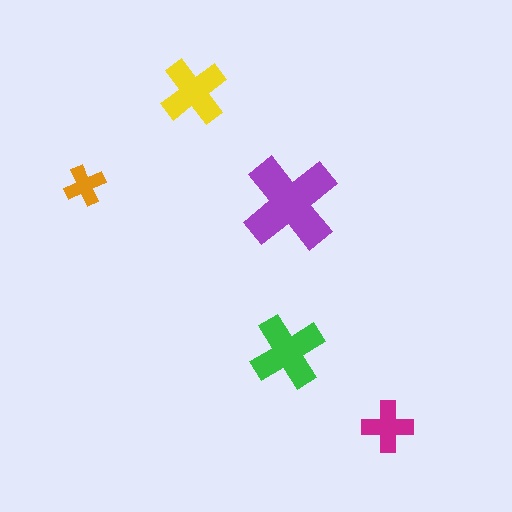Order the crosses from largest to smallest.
the purple one, the green one, the yellow one, the magenta one, the orange one.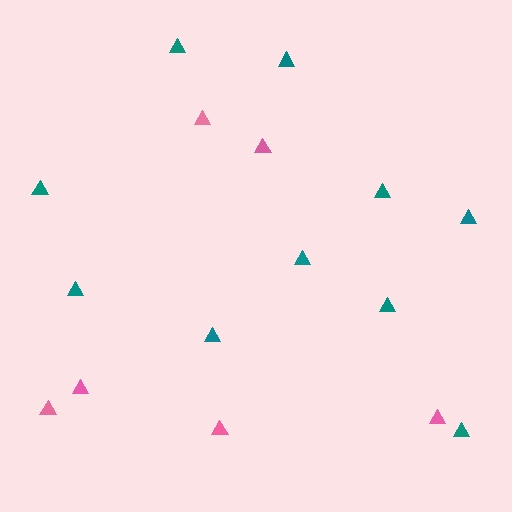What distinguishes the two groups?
There are 2 groups: one group of teal triangles (10) and one group of pink triangles (6).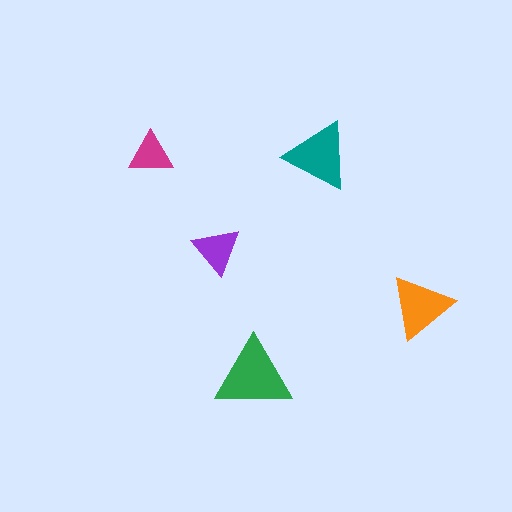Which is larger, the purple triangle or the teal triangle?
The teal one.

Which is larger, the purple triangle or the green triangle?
The green one.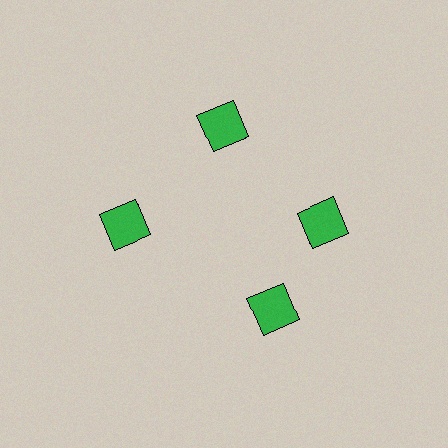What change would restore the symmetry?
The symmetry would be restored by rotating it back into even spacing with its neighbors so that all 4 squares sit at equal angles and equal distance from the center.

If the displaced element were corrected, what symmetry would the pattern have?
It would have 4-fold rotational symmetry — the pattern would map onto itself every 90 degrees.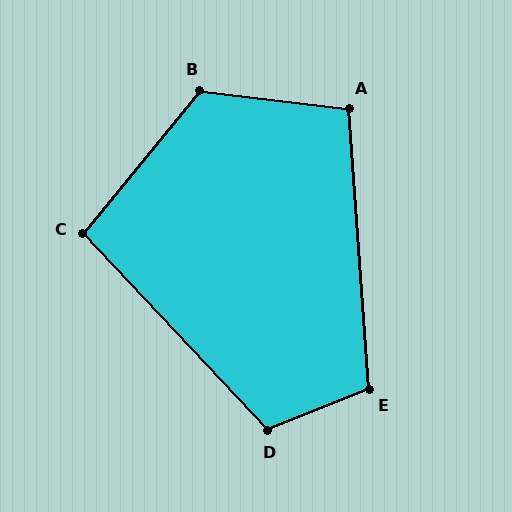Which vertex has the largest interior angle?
B, at approximately 123 degrees.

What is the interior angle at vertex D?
Approximately 111 degrees (obtuse).